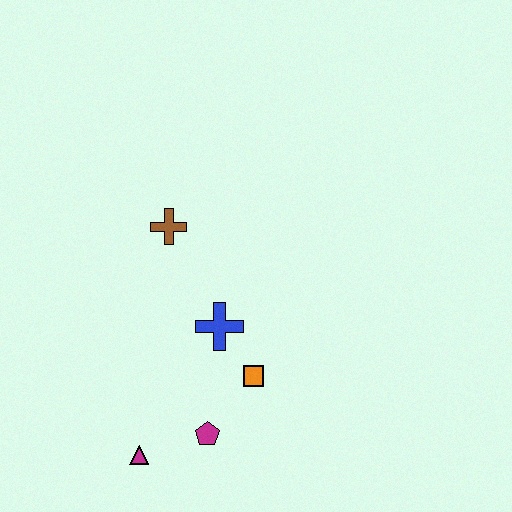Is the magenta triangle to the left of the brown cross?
Yes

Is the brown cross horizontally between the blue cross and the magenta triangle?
Yes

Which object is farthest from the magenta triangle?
The brown cross is farthest from the magenta triangle.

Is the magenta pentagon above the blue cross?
No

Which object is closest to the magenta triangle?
The magenta pentagon is closest to the magenta triangle.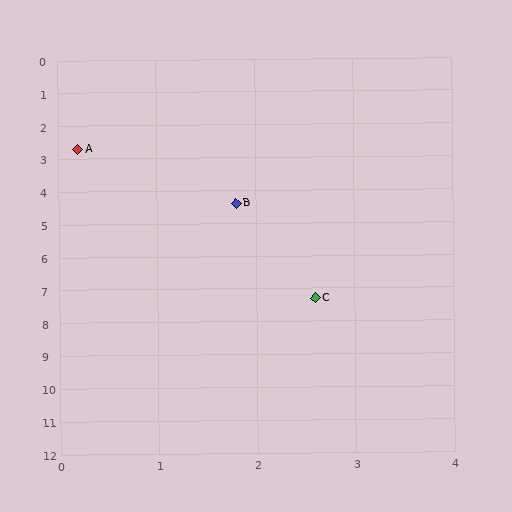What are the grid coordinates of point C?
Point C is at approximately (2.6, 7.3).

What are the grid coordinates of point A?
Point A is at approximately (0.2, 2.7).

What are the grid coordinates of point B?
Point B is at approximately (1.8, 4.4).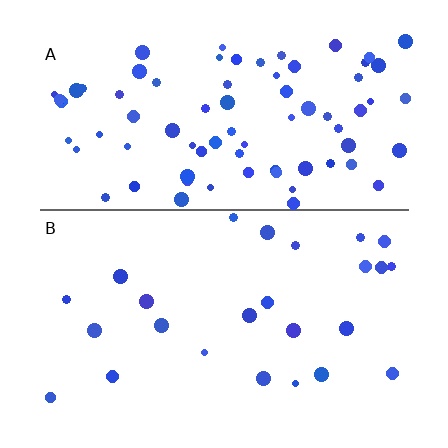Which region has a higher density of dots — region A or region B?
A (the top).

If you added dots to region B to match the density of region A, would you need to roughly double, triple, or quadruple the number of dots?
Approximately triple.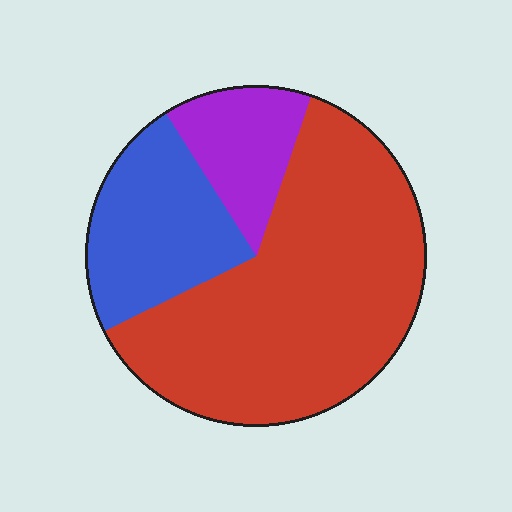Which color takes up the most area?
Red, at roughly 60%.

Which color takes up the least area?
Purple, at roughly 15%.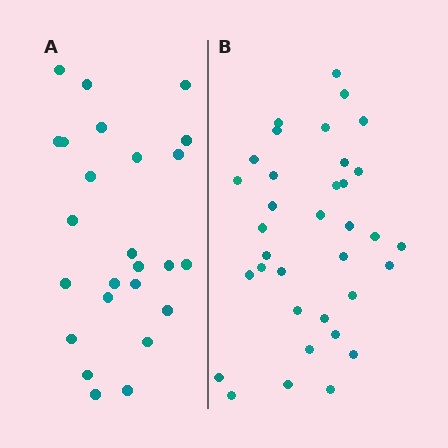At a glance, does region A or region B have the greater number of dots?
Region B (the right region) has more dots.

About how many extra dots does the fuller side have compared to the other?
Region B has roughly 10 or so more dots than region A.